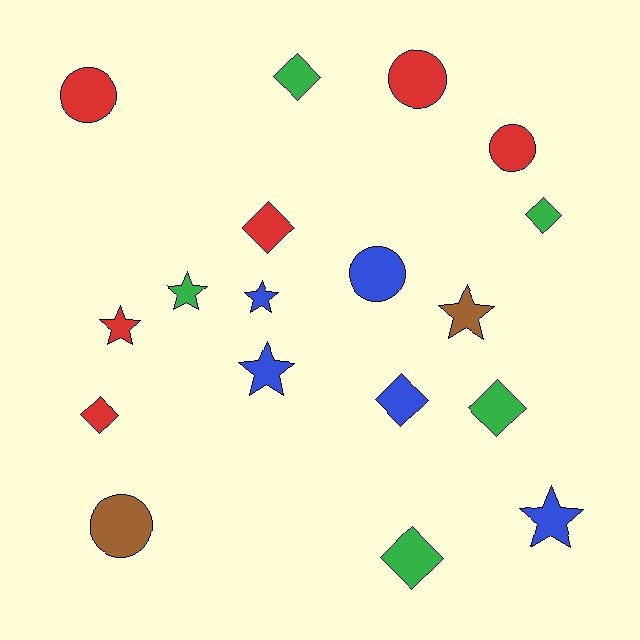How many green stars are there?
There is 1 green star.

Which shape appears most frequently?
Diamond, with 7 objects.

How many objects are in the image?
There are 18 objects.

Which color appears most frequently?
Red, with 6 objects.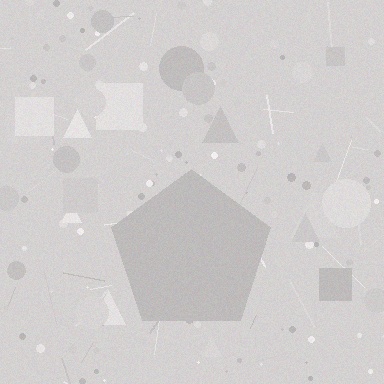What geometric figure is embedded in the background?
A pentagon is embedded in the background.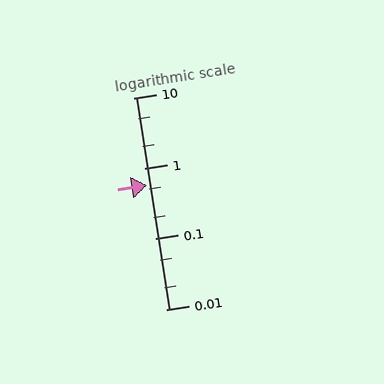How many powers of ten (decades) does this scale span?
The scale spans 3 decades, from 0.01 to 10.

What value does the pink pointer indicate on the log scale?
The pointer indicates approximately 0.57.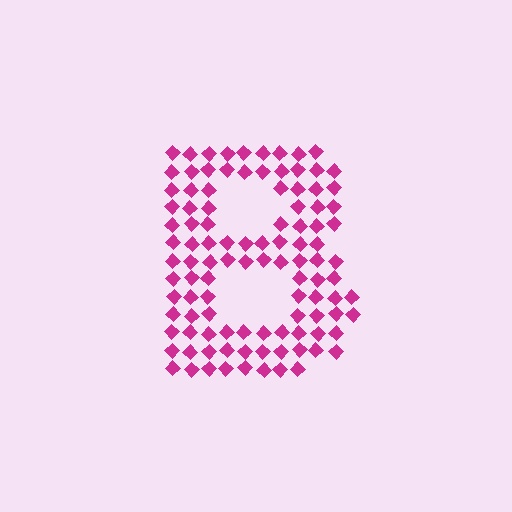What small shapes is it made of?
It is made of small diamonds.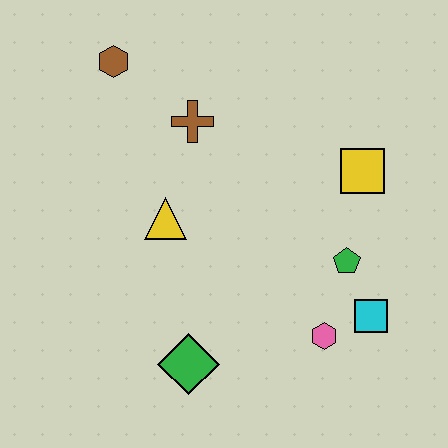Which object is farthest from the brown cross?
The cyan square is farthest from the brown cross.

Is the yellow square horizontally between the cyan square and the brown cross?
Yes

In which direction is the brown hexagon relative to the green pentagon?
The brown hexagon is to the left of the green pentagon.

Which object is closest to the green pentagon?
The cyan square is closest to the green pentagon.